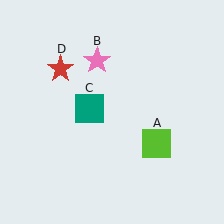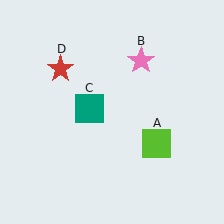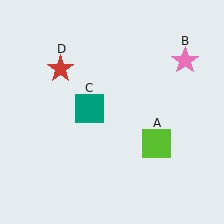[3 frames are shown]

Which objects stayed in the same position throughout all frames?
Lime square (object A) and teal square (object C) and red star (object D) remained stationary.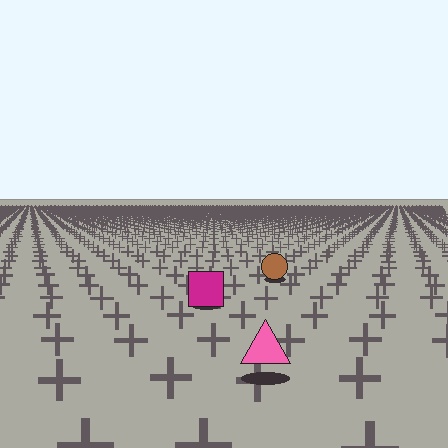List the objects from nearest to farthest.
From nearest to farthest: the pink triangle, the magenta square, the brown circle.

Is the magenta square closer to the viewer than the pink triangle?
No. The pink triangle is closer — you can tell from the texture gradient: the ground texture is coarser near it.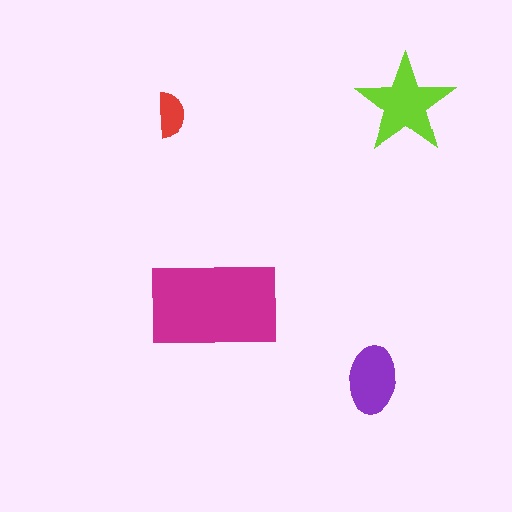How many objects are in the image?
There are 4 objects in the image.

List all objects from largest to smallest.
The magenta rectangle, the lime star, the purple ellipse, the red semicircle.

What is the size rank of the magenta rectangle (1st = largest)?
1st.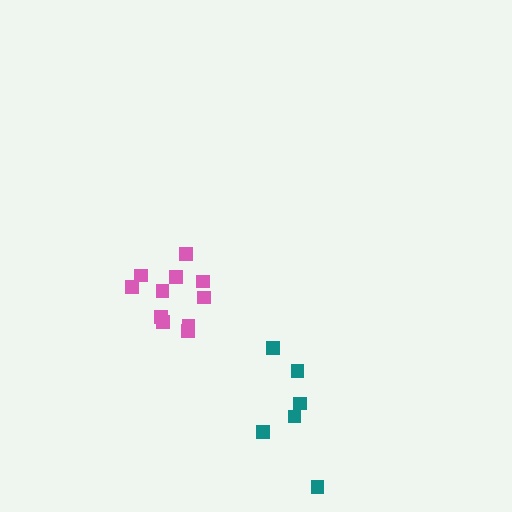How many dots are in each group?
Group 1: 11 dots, Group 2: 6 dots (17 total).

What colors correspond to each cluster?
The clusters are colored: pink, teal.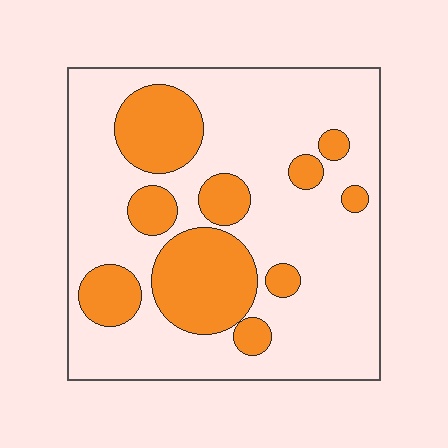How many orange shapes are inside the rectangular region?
10.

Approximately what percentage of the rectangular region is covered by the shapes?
Approximately 30%.